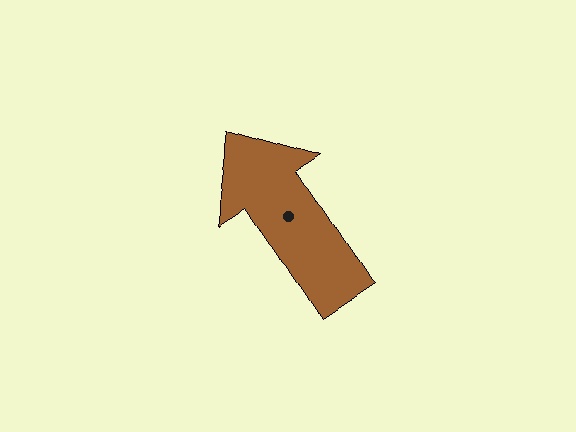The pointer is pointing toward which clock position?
Roughly 11 o'clock.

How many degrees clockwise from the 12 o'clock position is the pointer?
Approximately 327 degrees.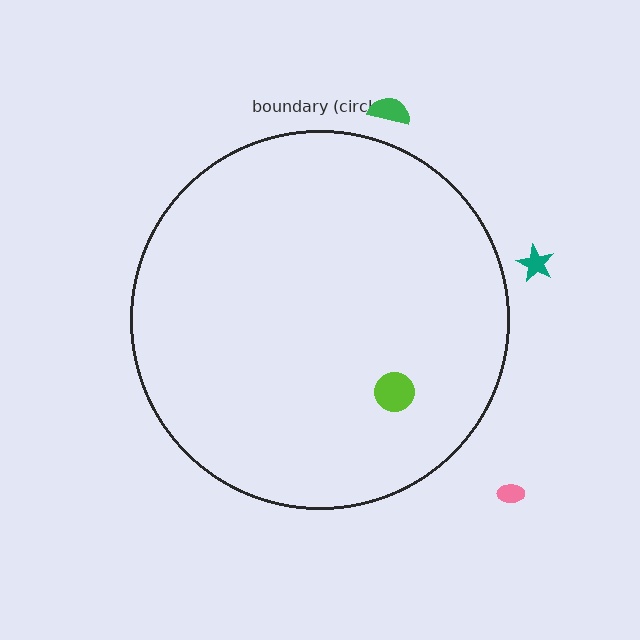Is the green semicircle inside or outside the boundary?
Outside.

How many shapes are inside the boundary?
1 inside, 3 outside.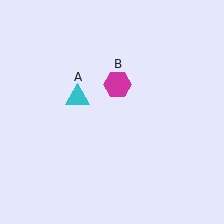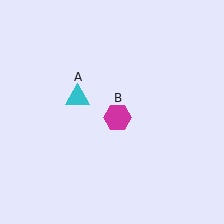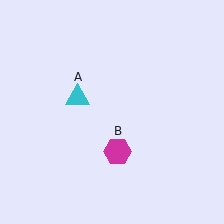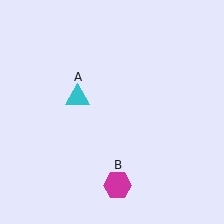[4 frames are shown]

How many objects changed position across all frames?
1 object changed position: magenta hexagon (object B).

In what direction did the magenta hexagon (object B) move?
The magenta hexagon (object B) moved down.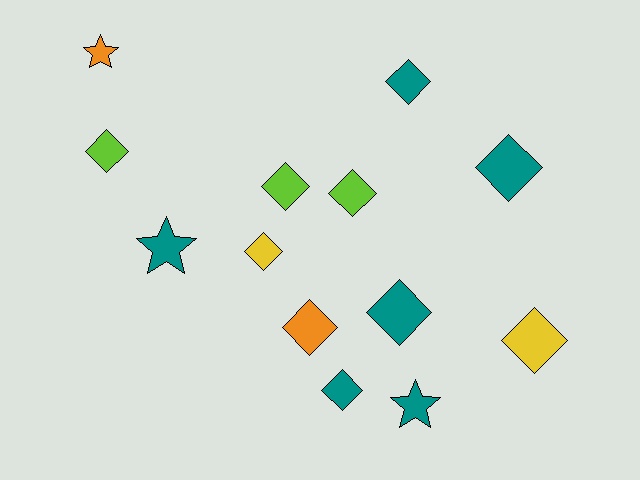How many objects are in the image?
There are 13 objects.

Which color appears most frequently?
Teal, with 6 objects.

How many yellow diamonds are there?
There are 2 yellow diamonds.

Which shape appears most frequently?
Diamond, with 10 objects.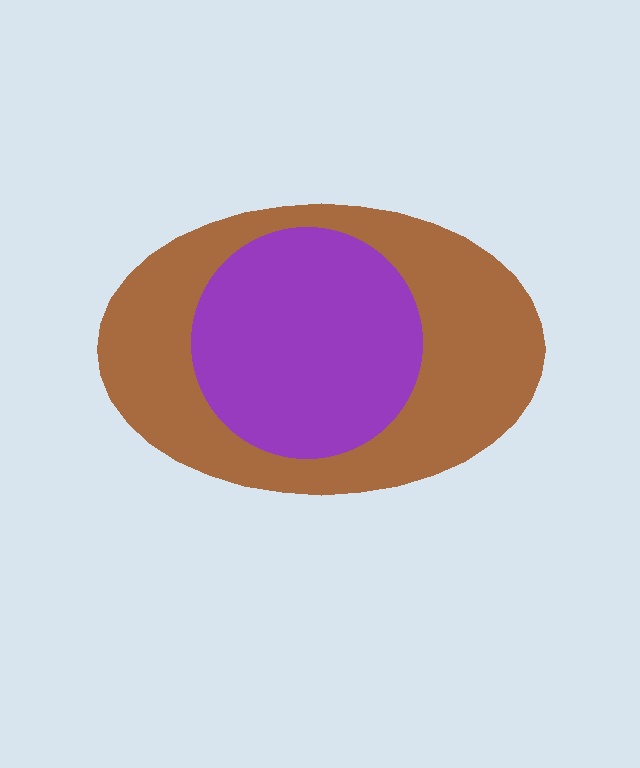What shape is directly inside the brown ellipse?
The purple circle.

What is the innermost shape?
The purple circle.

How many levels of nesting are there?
2.